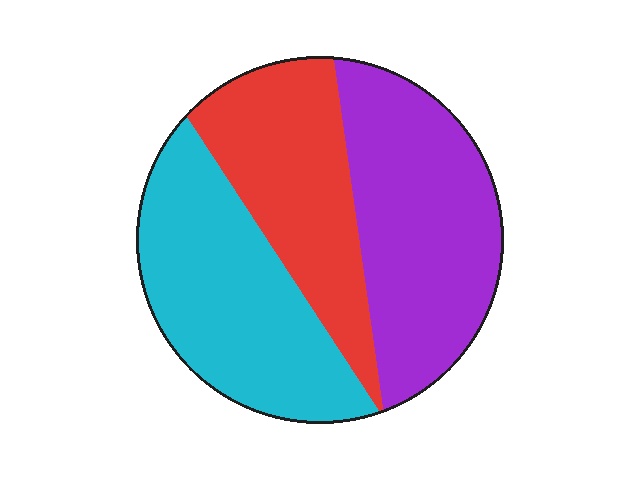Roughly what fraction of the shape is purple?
Purple takes up between a quarter and a half of the shape.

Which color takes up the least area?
Red, at roughly 30%.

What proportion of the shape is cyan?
Cyan takes up between a quarter and a half of the shape.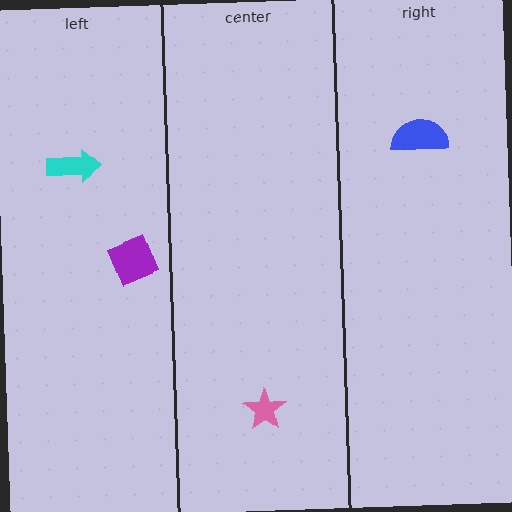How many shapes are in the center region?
1.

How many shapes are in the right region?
1.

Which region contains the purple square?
The left region.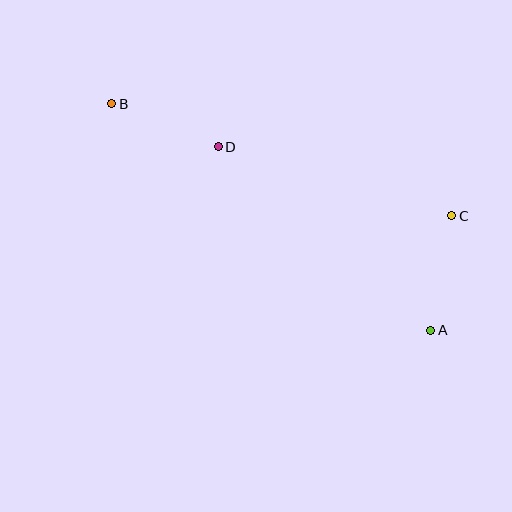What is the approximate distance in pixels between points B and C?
The distance between B and C is approximately 358 pixels.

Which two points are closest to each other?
Points B and D are closest to each other.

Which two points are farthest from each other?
Points A and B are farthest from each other.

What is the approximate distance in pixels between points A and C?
The distance between A and C is approximately 116 pixels.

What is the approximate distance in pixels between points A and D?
The distance between A and D is approximately 281 pixels.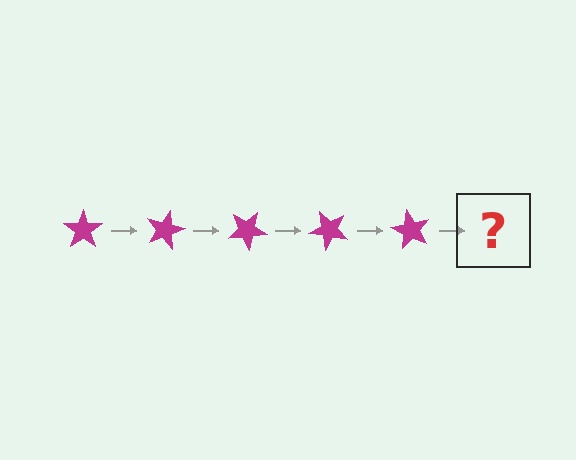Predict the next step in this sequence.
The next step is a magenta star rotated 75 degrees.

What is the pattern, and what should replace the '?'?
The pattern is that the star rotates 15 degrees each step. The '?' should be a magenta star rotated 75 degrees.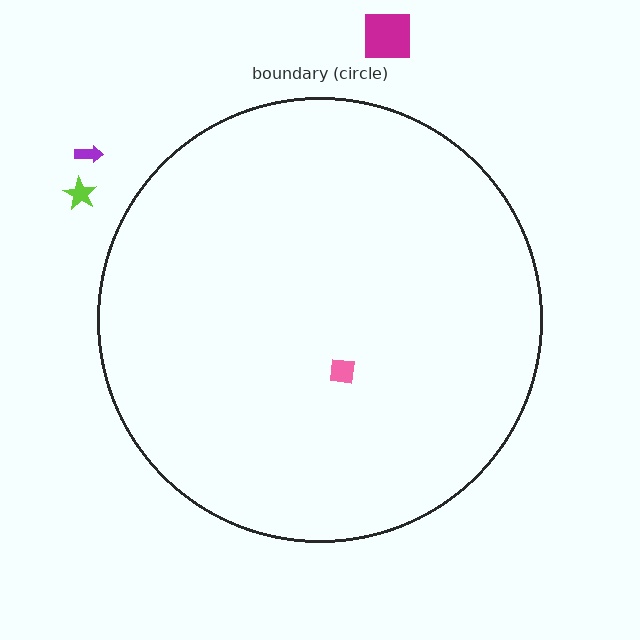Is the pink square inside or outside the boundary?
Inside.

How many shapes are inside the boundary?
1 inside, 3 outside.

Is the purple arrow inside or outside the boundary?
Outside.